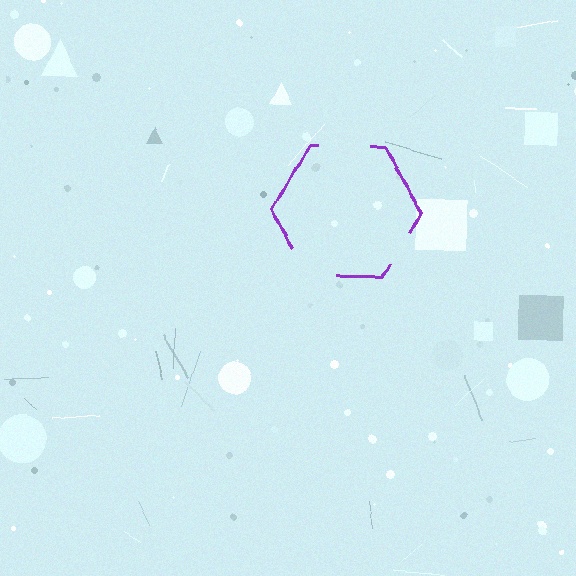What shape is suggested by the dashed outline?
The dashed outline suggests a hexagon.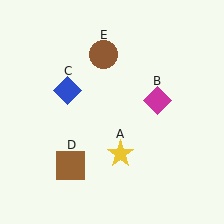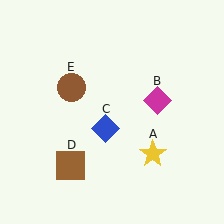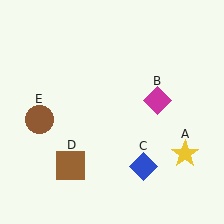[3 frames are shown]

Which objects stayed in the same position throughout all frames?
Magenta diamond (object B) and brown square (object D) remained stationary.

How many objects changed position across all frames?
3 objects changed position: yellow star (object A), blue diamond (object C), brown circle (object E).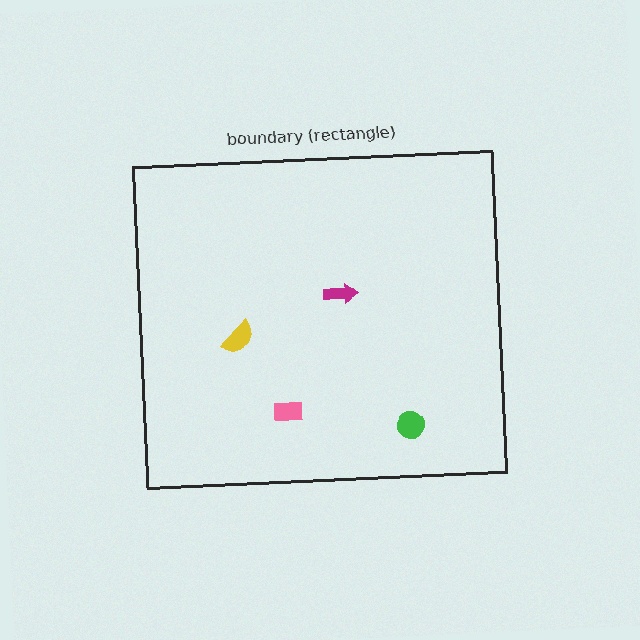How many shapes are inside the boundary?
4 inside, 0 outside.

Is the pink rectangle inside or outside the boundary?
Inside.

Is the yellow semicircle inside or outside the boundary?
Inside.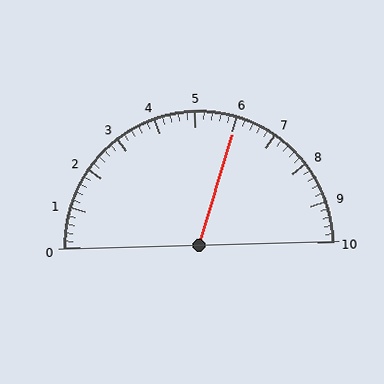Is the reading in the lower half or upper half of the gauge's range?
The reading is in the upper half of the range (0 to 10).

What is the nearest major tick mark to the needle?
The nearest major tick mark is 6.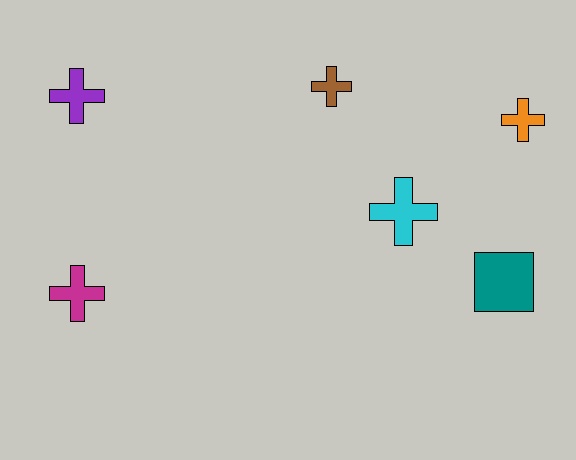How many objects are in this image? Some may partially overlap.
There are 6 objects.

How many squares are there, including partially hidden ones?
There is 1 square.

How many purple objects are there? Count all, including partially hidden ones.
There is 1 purple object.